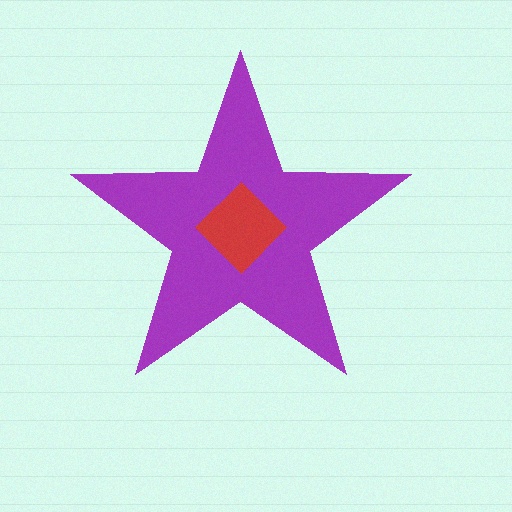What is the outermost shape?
The purple star.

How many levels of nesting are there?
2.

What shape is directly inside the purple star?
The red diamond.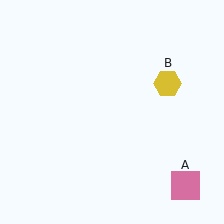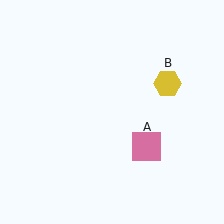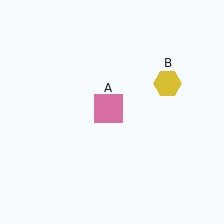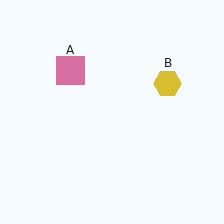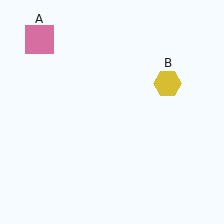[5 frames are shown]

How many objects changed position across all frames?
1 object changed position: pink square (object A).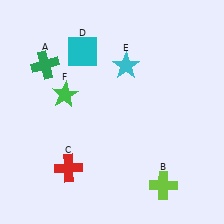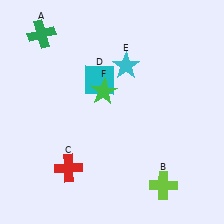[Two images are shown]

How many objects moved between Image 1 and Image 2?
3 objects moved between the two images.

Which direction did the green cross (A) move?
The green cross (A) moved up.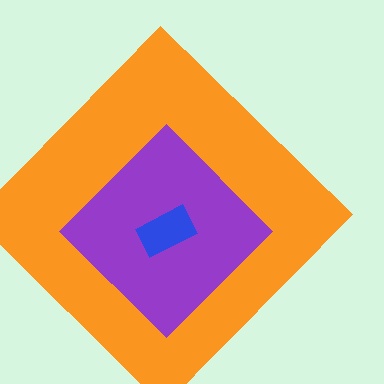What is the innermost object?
The blue rectangle.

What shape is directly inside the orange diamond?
The purple diamond.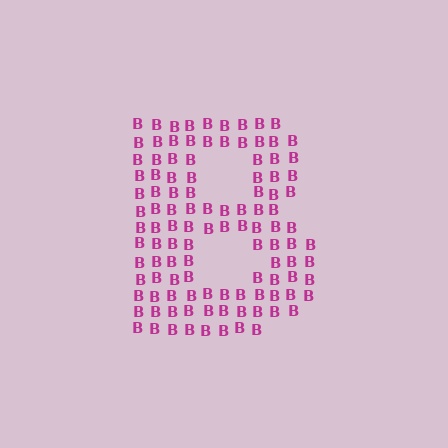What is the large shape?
The large shape is the letter B.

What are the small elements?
The small elements are letter B's.